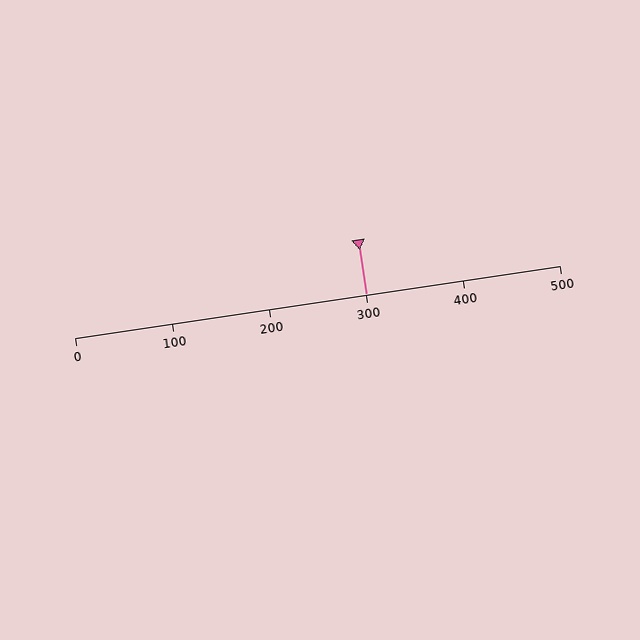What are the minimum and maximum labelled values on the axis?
The axis runs from 0 to 500.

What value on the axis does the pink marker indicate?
The marker indicates approximately 300.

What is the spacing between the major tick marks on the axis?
The major ticks are spaced 100 apart.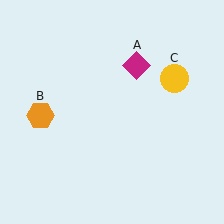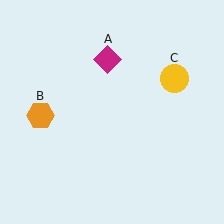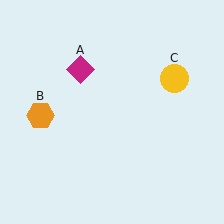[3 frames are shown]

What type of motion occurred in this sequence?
The magenta diamond (object A) rotated counterclockwise around the center of the scene.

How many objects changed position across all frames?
1 object changed position: magenta diamond (object A).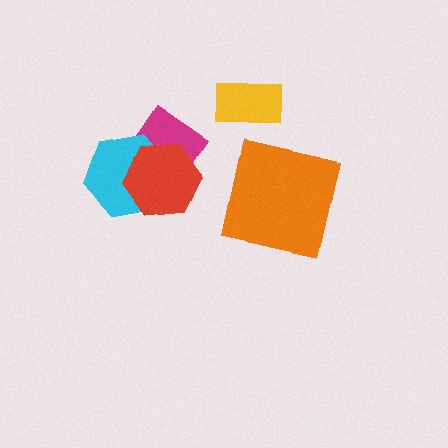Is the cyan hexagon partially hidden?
Yes, it is partially covered by another shape.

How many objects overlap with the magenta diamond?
2 objects overlap with the magenta diamond.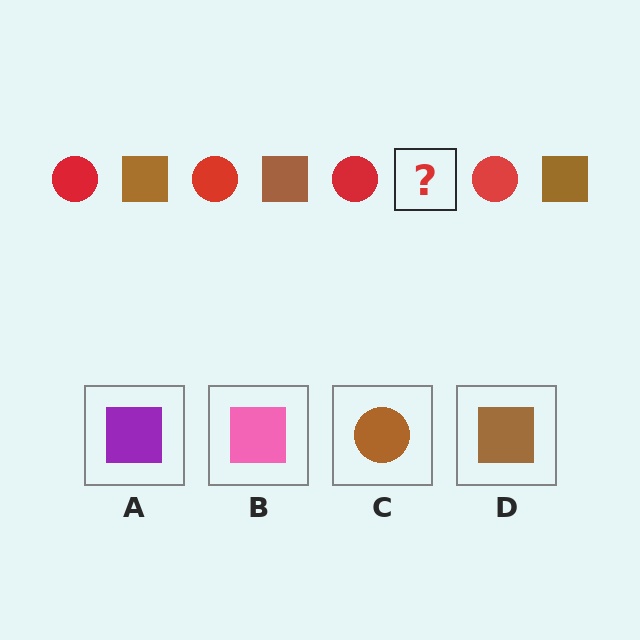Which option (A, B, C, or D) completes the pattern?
D.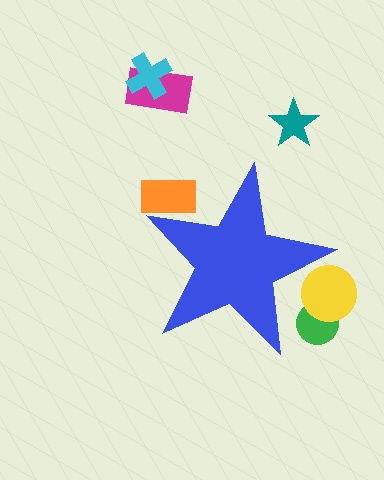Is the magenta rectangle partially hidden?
No, the magenta rectangle is fully visible.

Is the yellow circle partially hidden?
Yes, the yellow circle is partially hidden behind the blue star.